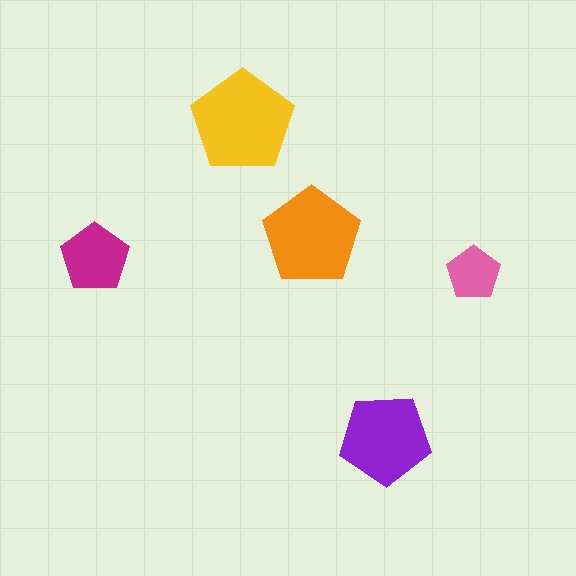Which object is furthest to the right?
The pink pentagon is rightmost.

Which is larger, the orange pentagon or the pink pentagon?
The orange one.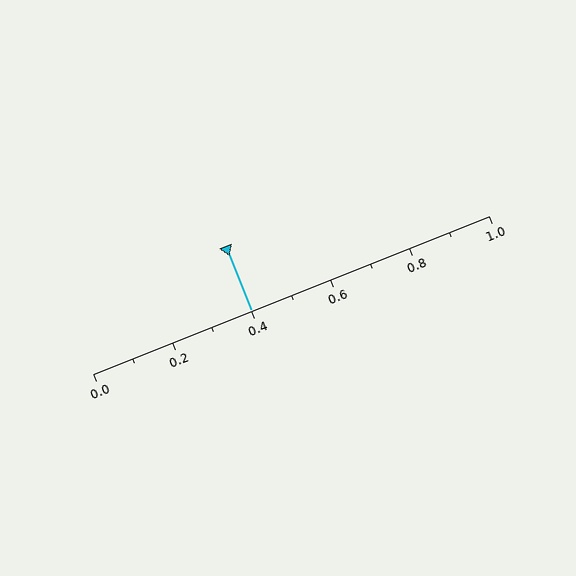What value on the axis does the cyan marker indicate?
The marker indicates approximately 0.4.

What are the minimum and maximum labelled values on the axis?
The axis runs from 0.0 to 1.0.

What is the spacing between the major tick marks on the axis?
The major ticks are spaced 0.2 apart.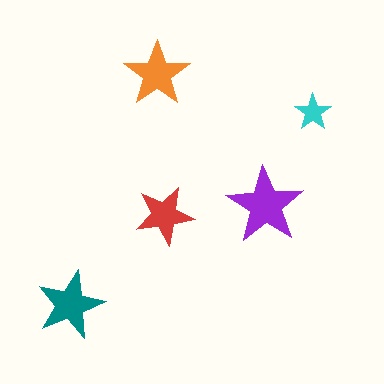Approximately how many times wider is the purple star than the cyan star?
About 2 times wider.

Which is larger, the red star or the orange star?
The orange one.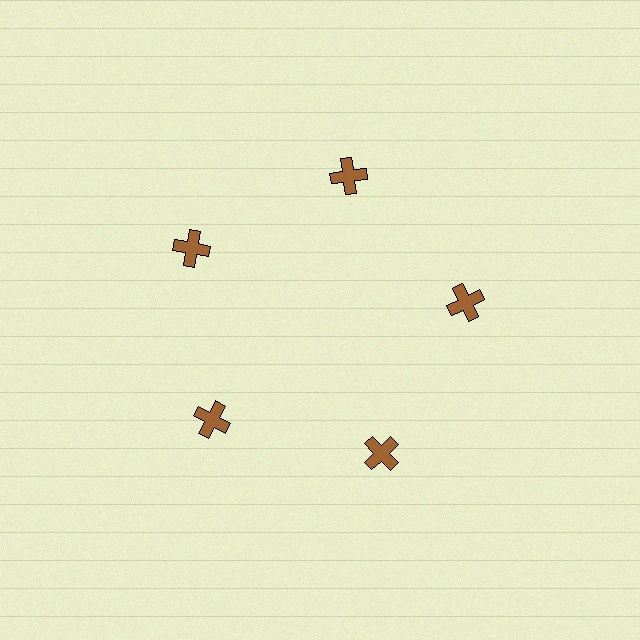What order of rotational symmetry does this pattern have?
This pattern has 5-fold rotational symmetry.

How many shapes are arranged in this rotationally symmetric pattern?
There are 5 shapes, arranged in 5 groups of 1.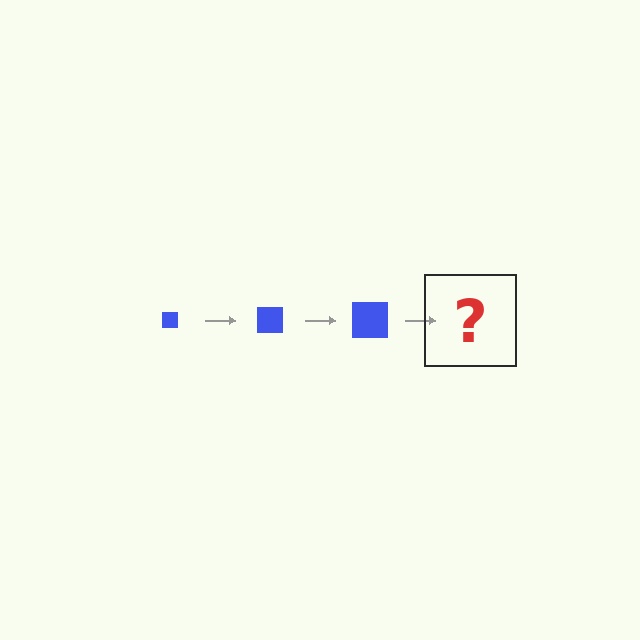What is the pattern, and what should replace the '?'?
The pattern is that the square gets progressively larger each step. The '?' should be a blue square, larger than the previous one.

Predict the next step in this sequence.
The next step is a blue square, larger than the previous one.